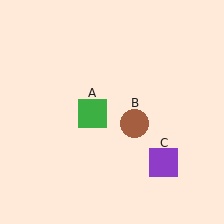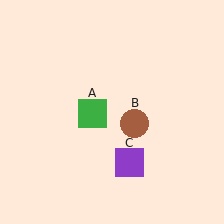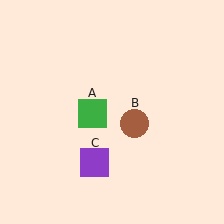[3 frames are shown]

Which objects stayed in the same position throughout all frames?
Green square (object A) and brown circle (object B) remained stationary.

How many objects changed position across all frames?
1 object changed position: purple square (object C).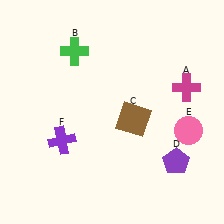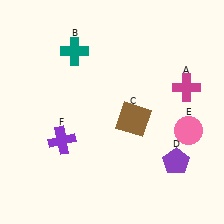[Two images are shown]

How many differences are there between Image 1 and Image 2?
There is 1 difference between the two images.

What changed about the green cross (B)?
In Image 1, B is green. In Image 2, it changed to teal.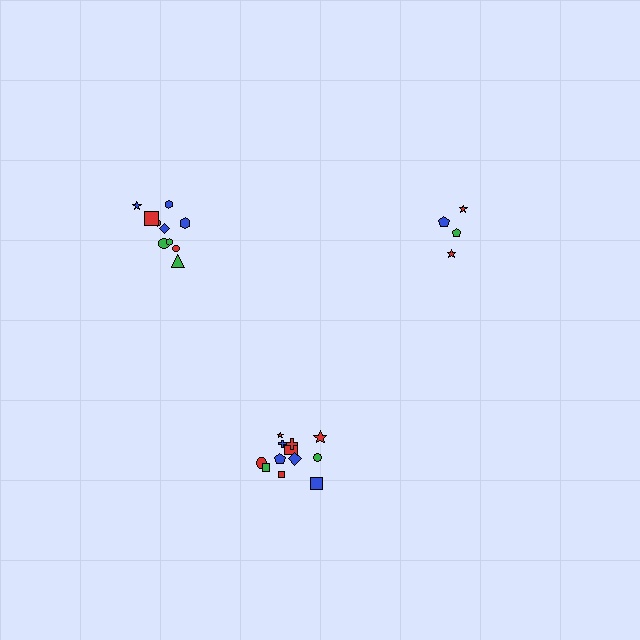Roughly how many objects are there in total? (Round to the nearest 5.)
Roughly 25 objects in total.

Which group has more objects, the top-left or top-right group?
The top-left group.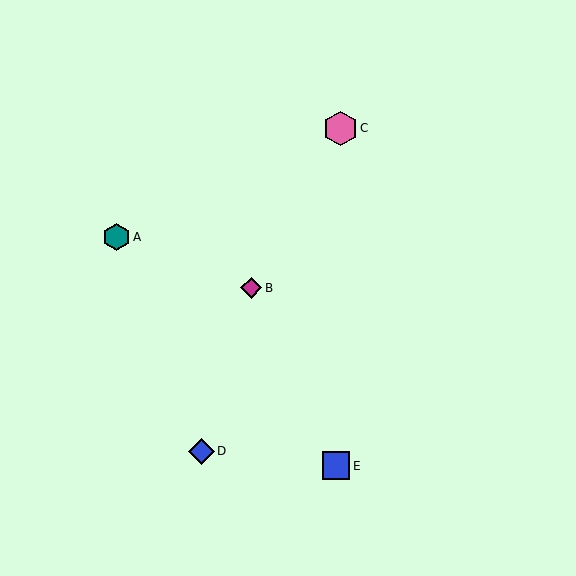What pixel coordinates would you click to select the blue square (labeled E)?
Click at (336, 466) to select the blue square E.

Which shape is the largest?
The pink hexagon (labeled C) is the largest.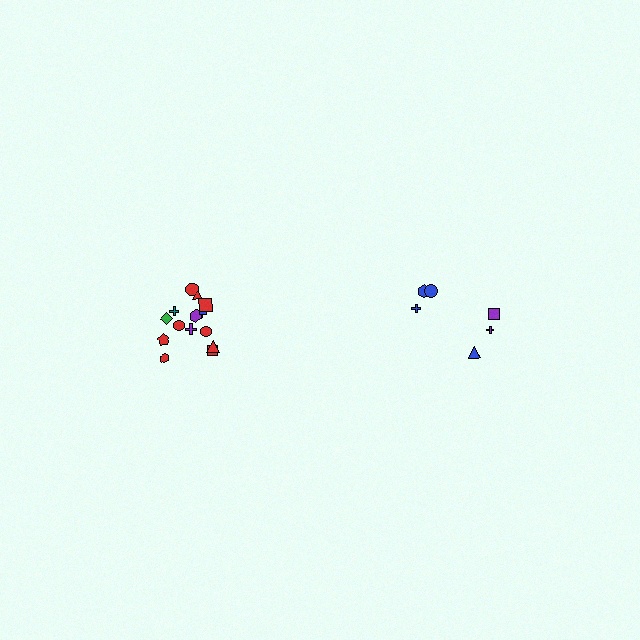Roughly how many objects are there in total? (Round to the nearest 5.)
Roughly 20 objects in total.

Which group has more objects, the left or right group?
The left group.